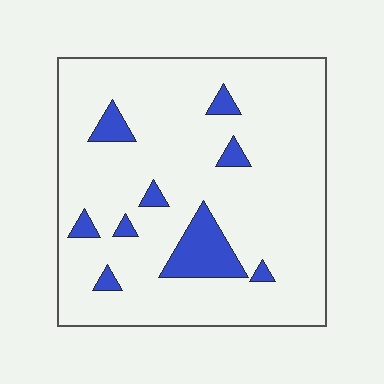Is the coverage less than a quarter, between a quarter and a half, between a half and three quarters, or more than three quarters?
Less than a quarter.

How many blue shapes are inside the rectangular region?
9.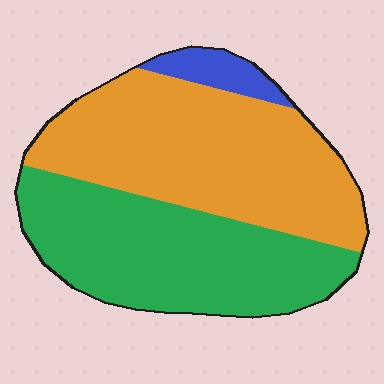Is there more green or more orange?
Orange.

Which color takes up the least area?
Blue, at roughly 5%.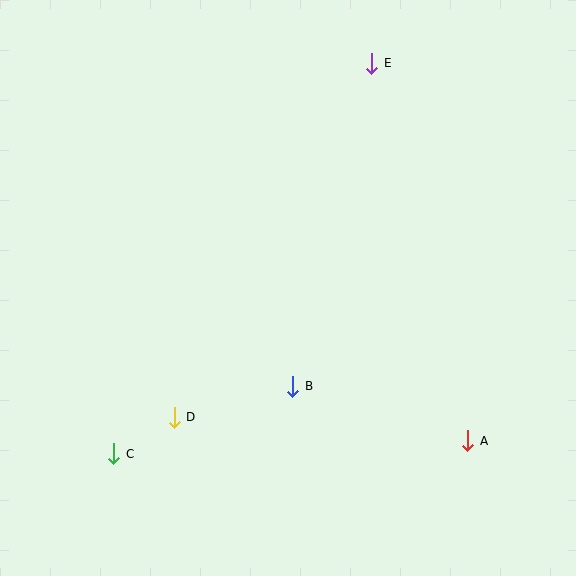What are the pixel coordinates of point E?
Point E is at (372, 63).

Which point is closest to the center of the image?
Point B at (293, 386) is closest to the center.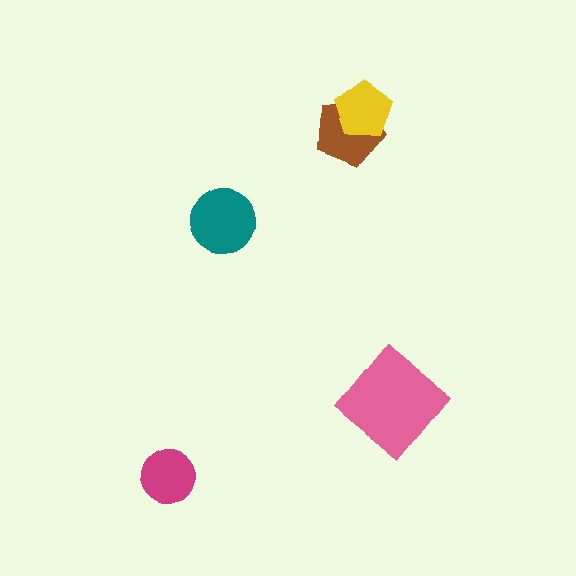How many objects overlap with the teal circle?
0 objects overlap with the teal circle.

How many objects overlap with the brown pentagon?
1 object overlaps with the brown pentagon.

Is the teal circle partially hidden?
No, no other shape covers it.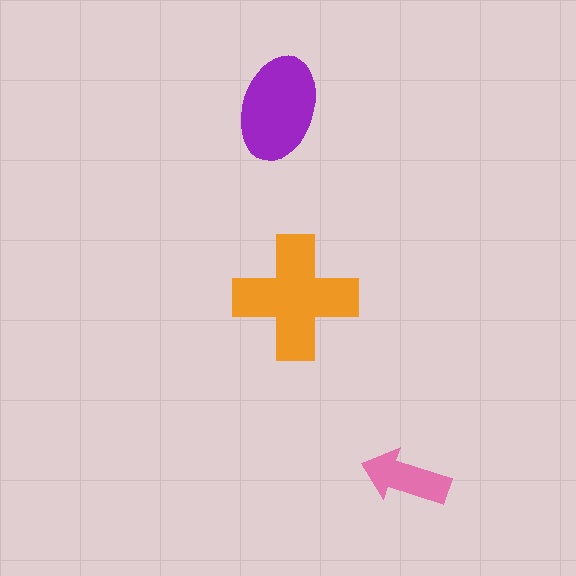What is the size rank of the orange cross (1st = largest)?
1st.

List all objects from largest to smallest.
The orange cross, the purple ellipse, the pink arrow.